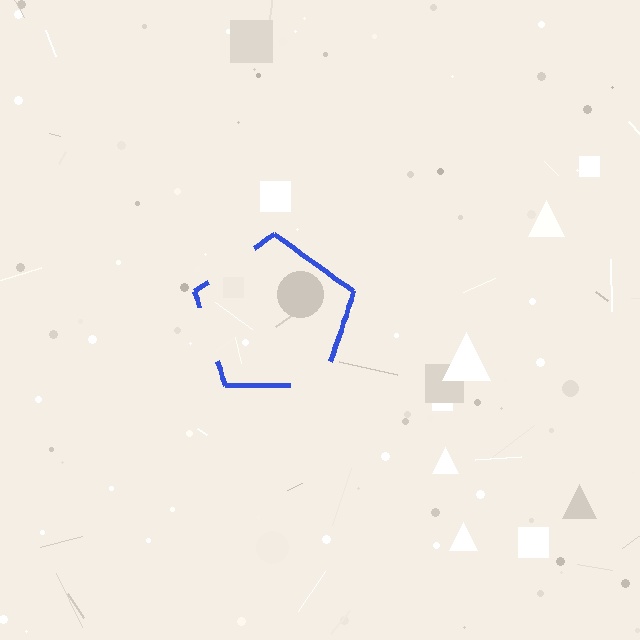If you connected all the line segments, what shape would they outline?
They would outline a pentagon.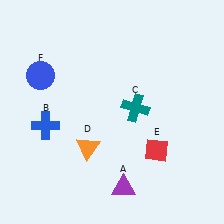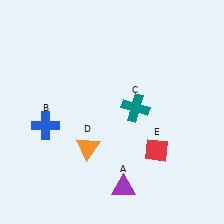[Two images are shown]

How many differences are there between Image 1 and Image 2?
There is 1 difference between the two images.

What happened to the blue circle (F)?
The blue circle (F) was removed in Image 2. It was in the top-left area of Image 1.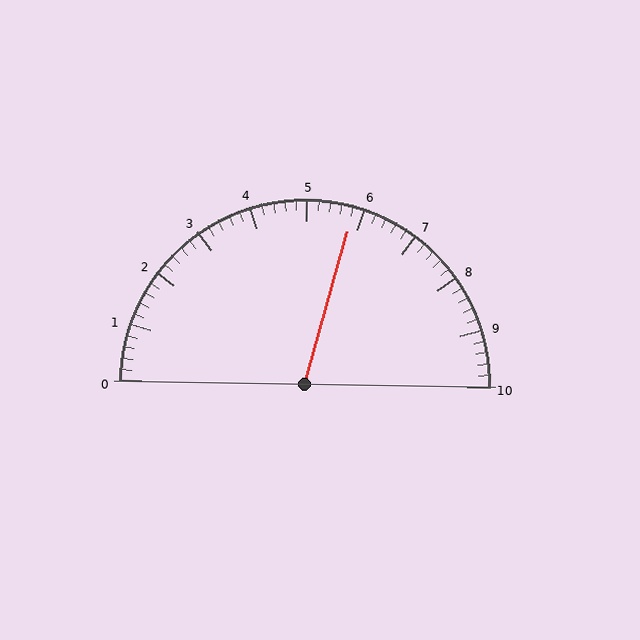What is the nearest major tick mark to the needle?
The nearest major tick mark is 6.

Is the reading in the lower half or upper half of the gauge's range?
The reading is in the upper half of the range (0 to 10).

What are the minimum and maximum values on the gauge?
The gauge ranges from 0 to 10.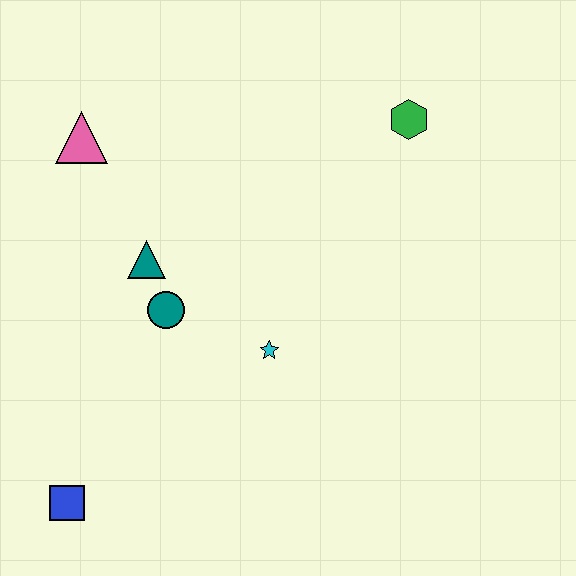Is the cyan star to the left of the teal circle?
No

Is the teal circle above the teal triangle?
No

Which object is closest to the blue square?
The teal circle is closest to the blue square.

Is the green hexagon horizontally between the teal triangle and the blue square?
No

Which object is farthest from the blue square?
The green hexagon is farthest from the blue square.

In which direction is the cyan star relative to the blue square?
The cyan star is to the right of the blue square.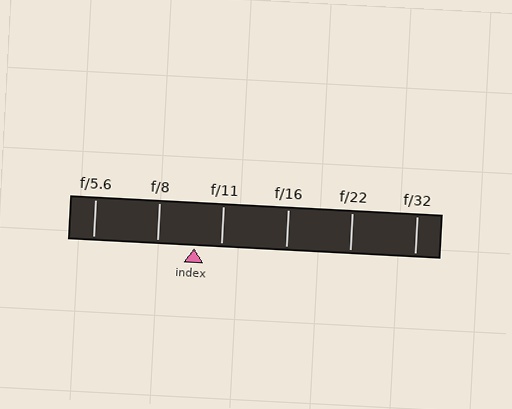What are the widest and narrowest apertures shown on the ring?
The widest aperture shown is f/5.6 and the narrowest is f/32.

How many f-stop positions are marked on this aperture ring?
There are 6 f-stop positions marked.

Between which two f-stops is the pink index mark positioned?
The index mark is between f/8 and f/11.